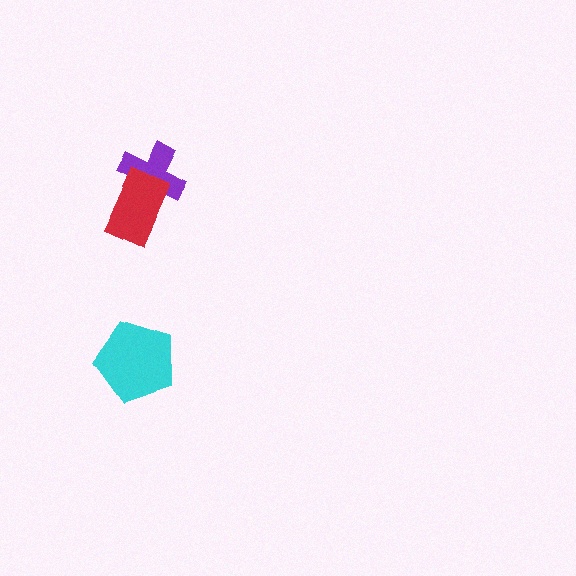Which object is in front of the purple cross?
The red rectangle is in front of the purple cross.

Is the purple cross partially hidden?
Yes, it is partially covered by another shape.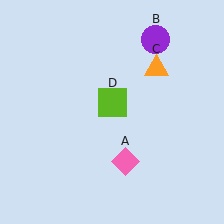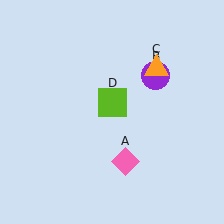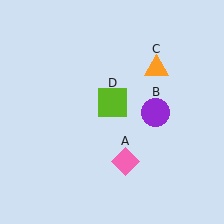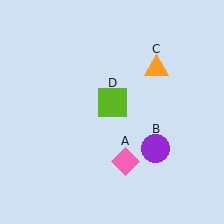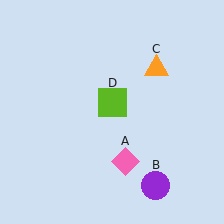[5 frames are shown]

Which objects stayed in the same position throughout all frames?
Pink diamond (object A) and orange triangle (object C) and lime square (object D) remained stationary.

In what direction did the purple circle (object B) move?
The purple circle (object B) moved down.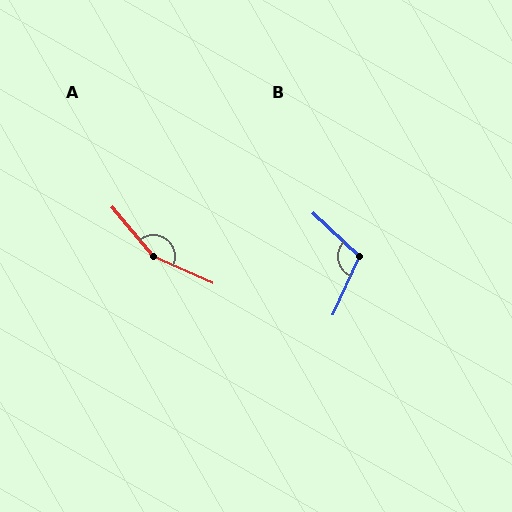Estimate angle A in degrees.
Approximately 154 degrees.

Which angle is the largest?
A, at approximately 154 degrees.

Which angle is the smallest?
B, at approximately 109 degrees.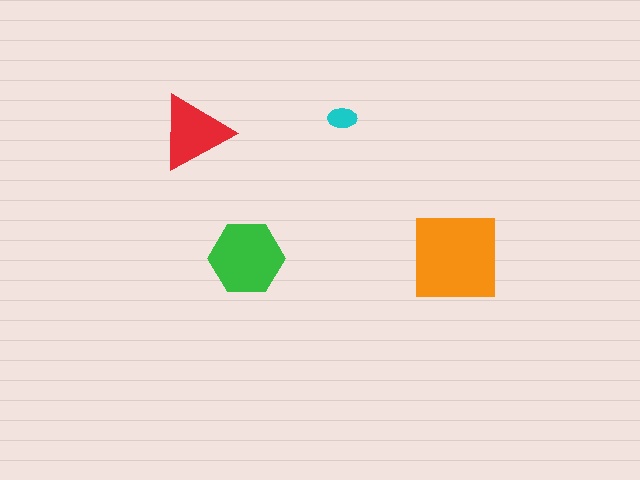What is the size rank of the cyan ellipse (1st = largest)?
4th.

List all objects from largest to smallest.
The orange square, the green hexagon, the red triangle, the cyan ellipse.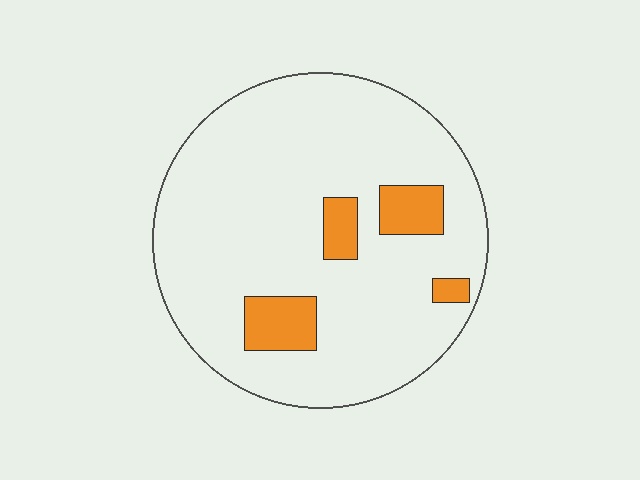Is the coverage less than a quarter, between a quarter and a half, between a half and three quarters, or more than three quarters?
Less than a quarter.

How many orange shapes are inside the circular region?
4.